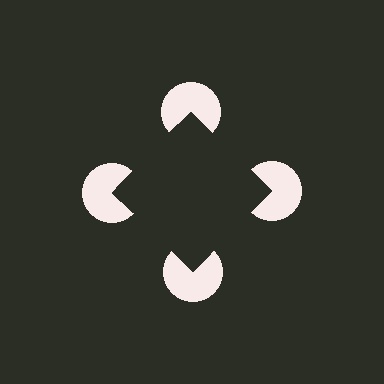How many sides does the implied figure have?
4 sides.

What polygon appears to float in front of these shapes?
An illusory square — its edges are inferred from the aligned wedge cuts in the pac-man discs, not physically drawn.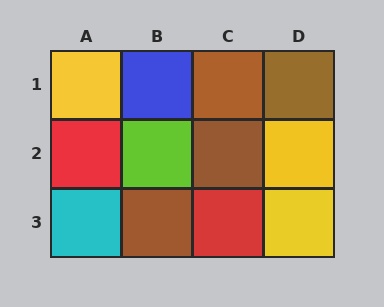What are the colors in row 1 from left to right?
Yellow, blue, brown, brown.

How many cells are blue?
1 cell is blue.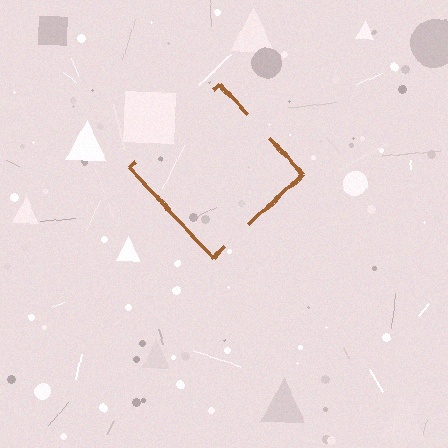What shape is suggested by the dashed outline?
The dashed outline suggests a diamond.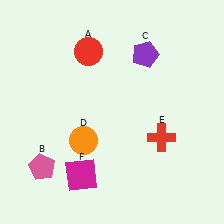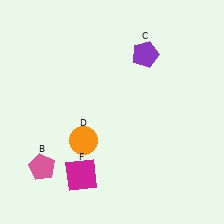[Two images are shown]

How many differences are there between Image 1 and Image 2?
There are 2 differences between the two images.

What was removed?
The red circle (A), the red cross (E) were removed in Image 2.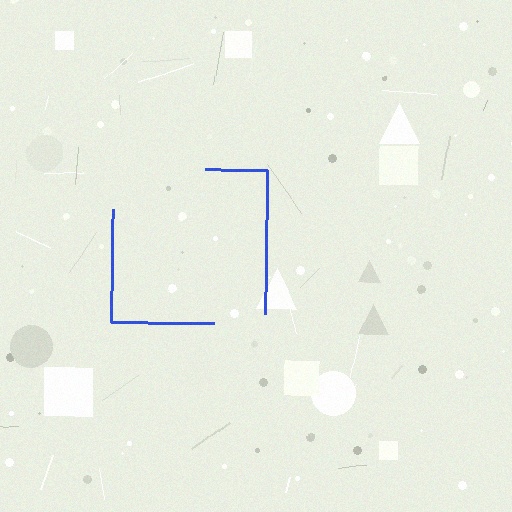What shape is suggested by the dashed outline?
The dashed outline suggests a square.